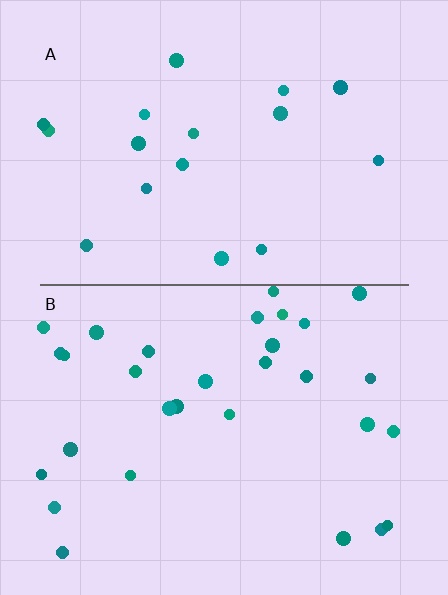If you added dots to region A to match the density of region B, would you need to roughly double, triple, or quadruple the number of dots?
Approximately double.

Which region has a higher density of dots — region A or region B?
B (the bottom).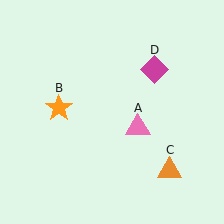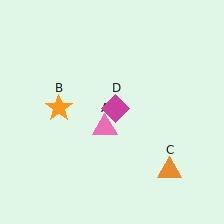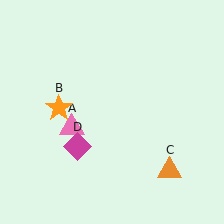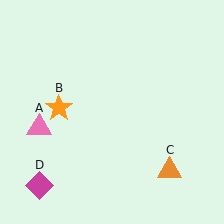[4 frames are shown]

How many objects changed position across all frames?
2 objects changed position: pink triangle (object A), magenta diamond (object D).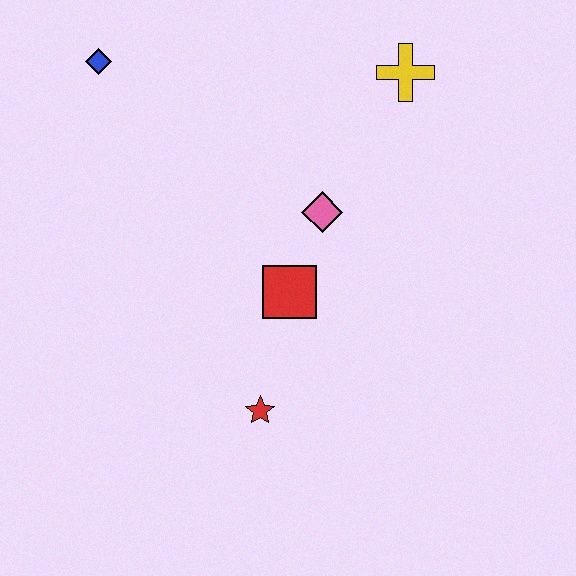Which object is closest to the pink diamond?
The red square is closest to the pink diamond.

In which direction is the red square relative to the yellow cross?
The red square is below the yellow cross.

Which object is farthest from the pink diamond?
The blue diamond is farthest from the pink diamond.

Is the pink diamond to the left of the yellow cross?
Yes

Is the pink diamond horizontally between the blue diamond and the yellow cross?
Yes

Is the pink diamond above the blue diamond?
No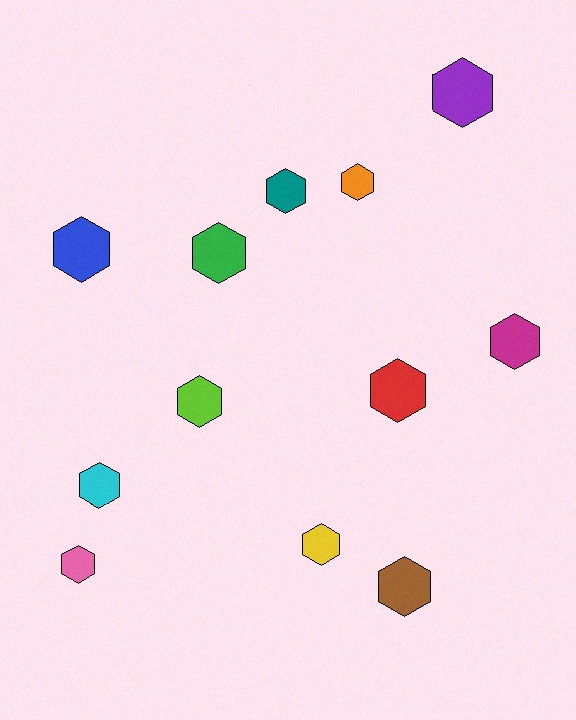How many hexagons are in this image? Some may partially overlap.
There are 12 hexagons.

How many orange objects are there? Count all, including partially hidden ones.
There is 1 orange object.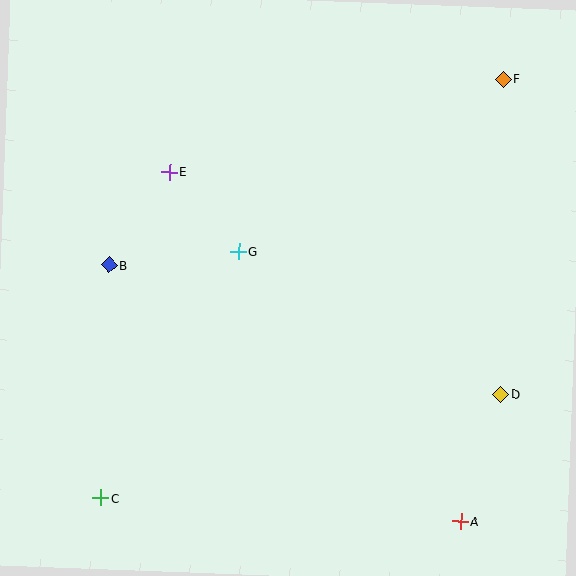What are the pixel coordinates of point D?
Point D is at (501, 394).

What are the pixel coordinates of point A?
Point A is at (461, 521).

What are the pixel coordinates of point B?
Point B is at (109, 265).